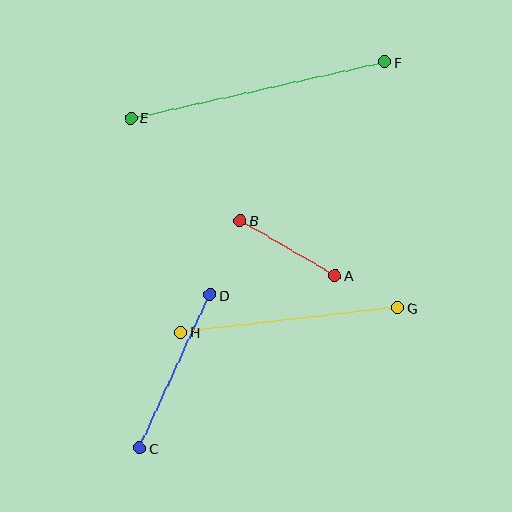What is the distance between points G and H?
The distance is approximately 219 pixels.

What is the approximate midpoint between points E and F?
The midpoint is at approximately (258, 90) pixels.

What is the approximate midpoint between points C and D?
The midpoint is at approximately (175, 371) pixels.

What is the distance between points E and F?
The distance is approximately 260 pixels.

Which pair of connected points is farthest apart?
Points E and F are farthest apart.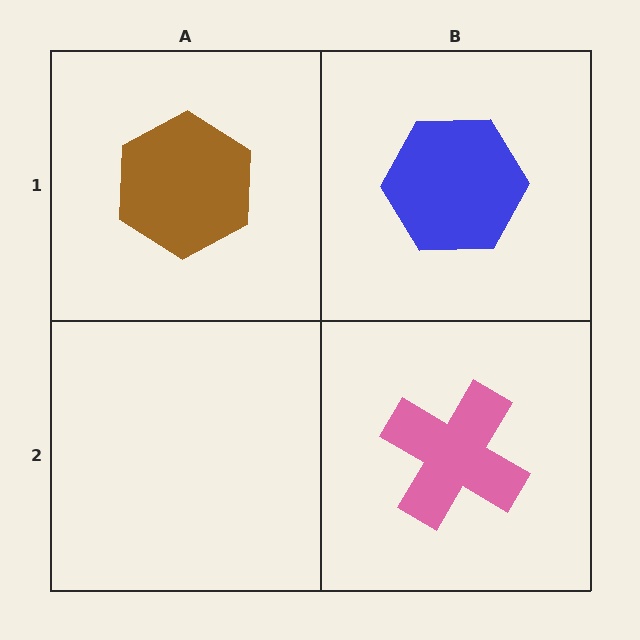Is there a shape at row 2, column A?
No, that cell is empty.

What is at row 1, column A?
A brown hexagon.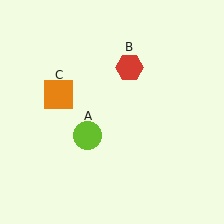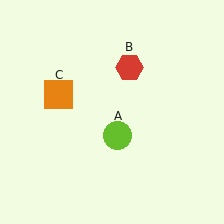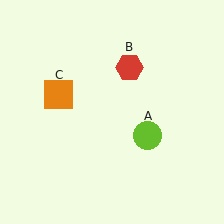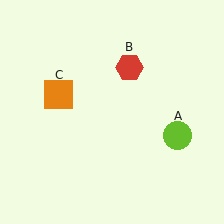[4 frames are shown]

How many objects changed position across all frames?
1 object changed position: lime circle (object A).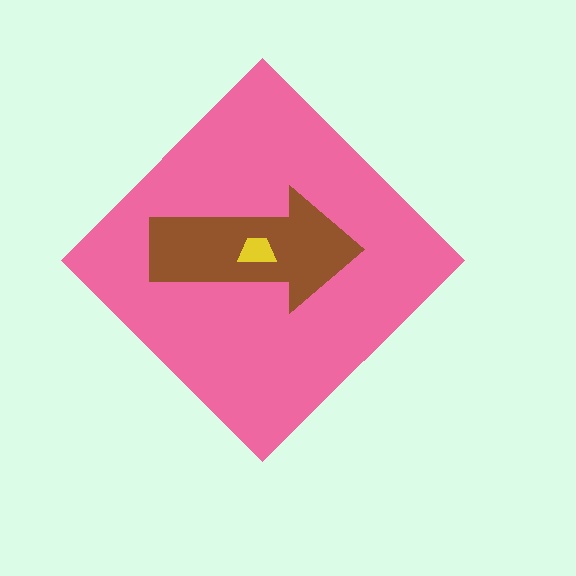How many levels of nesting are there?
3.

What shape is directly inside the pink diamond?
The brown arrow.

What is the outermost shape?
The pink diamond.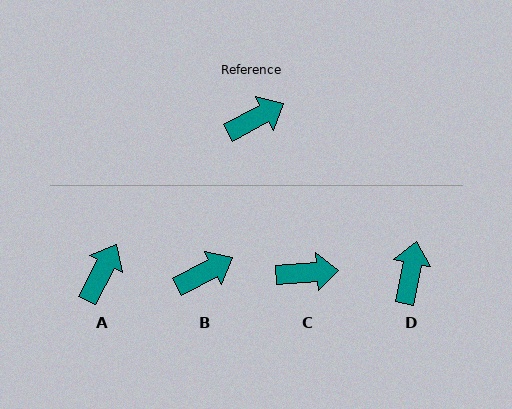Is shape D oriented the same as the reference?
No, it is off by about 51 degrees.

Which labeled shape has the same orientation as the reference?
B.